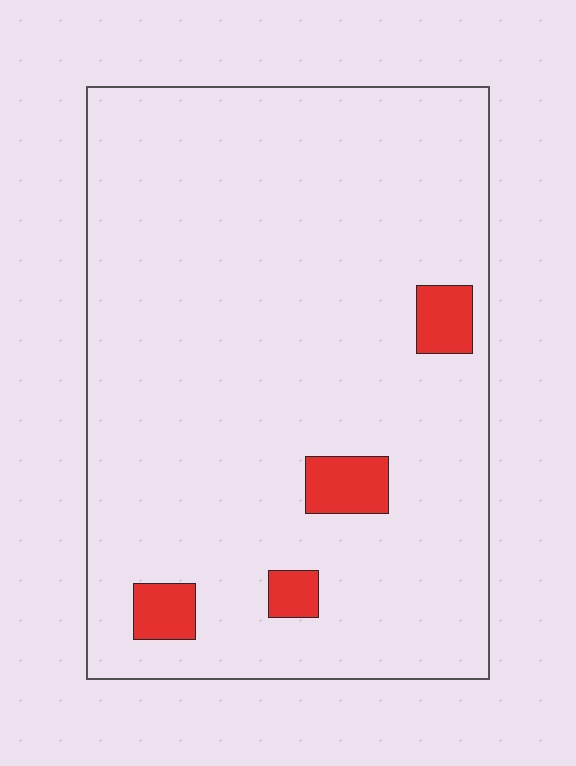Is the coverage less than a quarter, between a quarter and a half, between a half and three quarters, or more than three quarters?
Less than a quarter.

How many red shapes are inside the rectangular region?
4.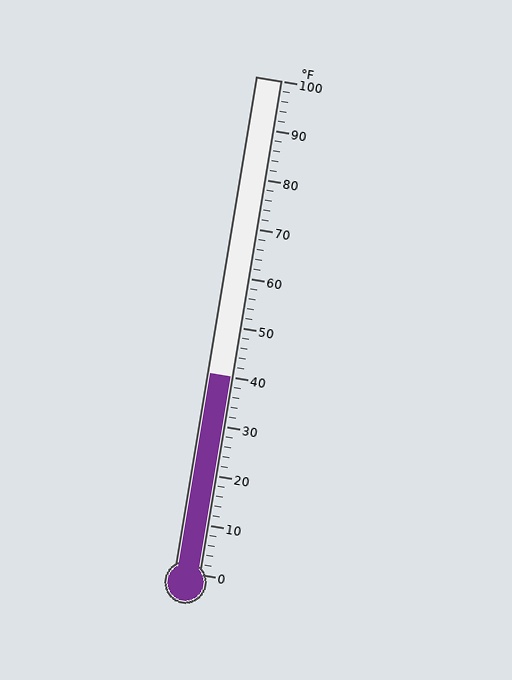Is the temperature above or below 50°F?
The temperature is below 50°F.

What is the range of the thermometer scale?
The thermometer scale ranges from 0°F to 100°F.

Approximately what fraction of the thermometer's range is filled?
The thermometer is filled to approximately 40% of its range.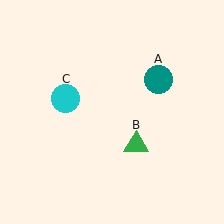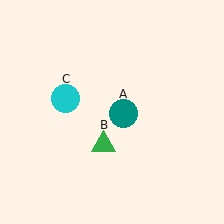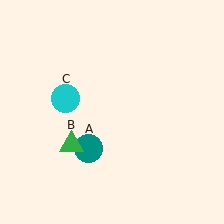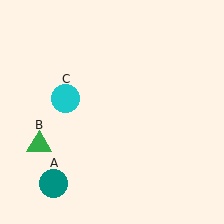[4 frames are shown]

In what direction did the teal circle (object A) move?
The teal circle (object A) moved down and to the left.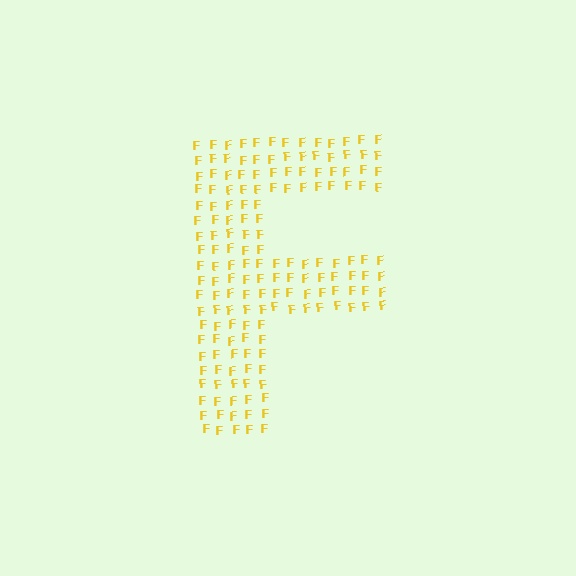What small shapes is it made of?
It is made of small letter F's.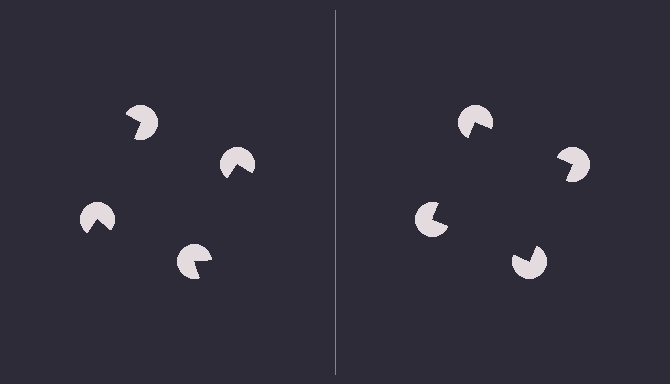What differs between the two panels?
The pac-man discs are positioned identically on both sides; only the wedge orientations differ. On the right they align to a square; on the left they are misaligned.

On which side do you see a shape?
An illusory square appears on the right side. On the left side the wedge cuts are rotated, so no coherent shape forms.